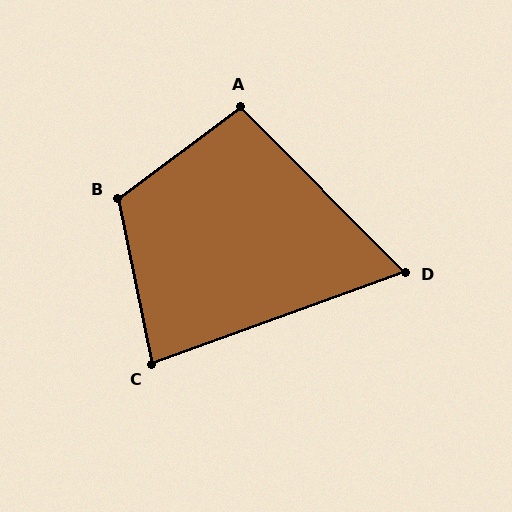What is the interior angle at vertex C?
Approximately 82 degrees (acute).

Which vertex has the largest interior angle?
B, at approximately 115 degrees.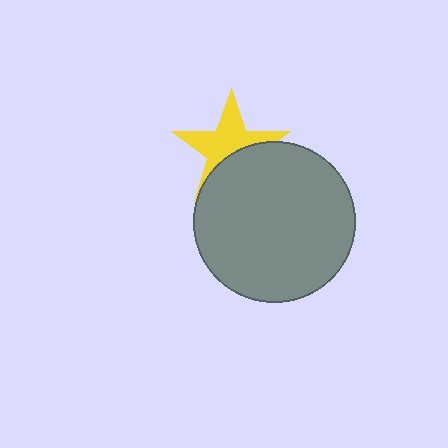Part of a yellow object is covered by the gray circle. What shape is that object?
It is a star.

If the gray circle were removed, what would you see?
You would see the complete yellow star.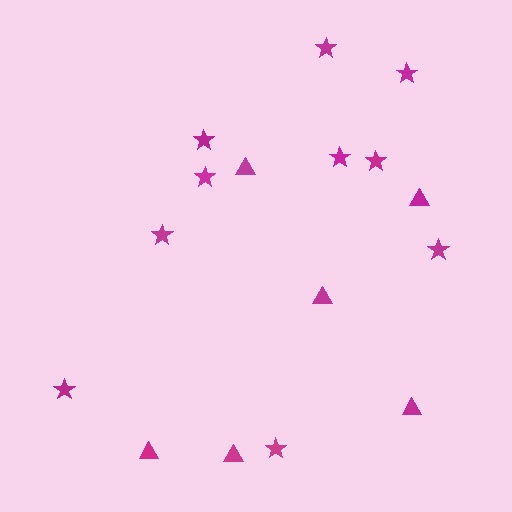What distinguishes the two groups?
There are 2 groups: one group of stars (10) and one group of triangles (6).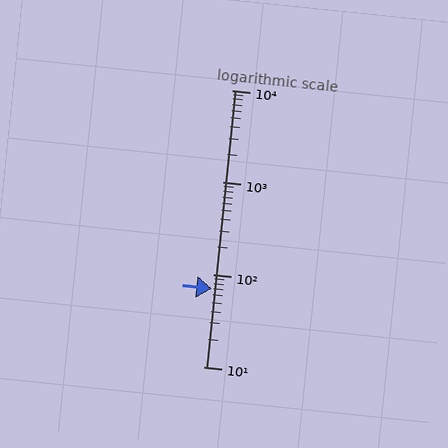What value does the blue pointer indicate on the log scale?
The pointer indicates approximately 70.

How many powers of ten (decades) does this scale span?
The scale spans 3 decades, from 10 to 10000.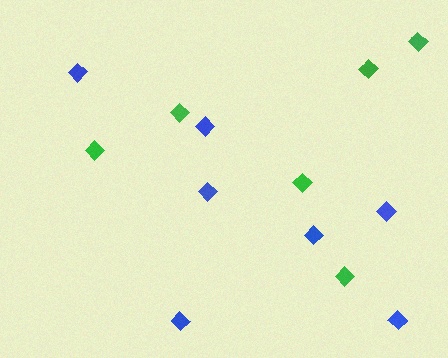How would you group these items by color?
There are 2 groups: one group of blue diamonds (7) and one group of green diamonds (6).